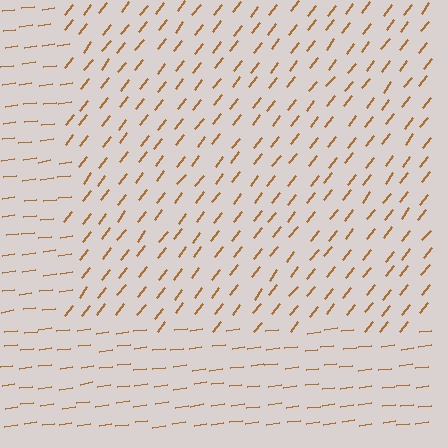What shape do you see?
I see a rectangle.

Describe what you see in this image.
The image is filled with small brown line segments. A rectangle region in the image has lines oriented differently from the surrounding lines, creating a visible texture boundary.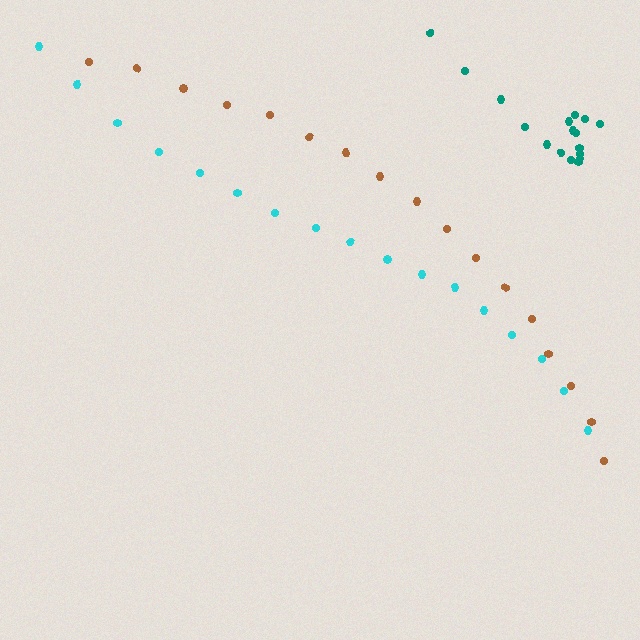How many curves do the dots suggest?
There are 3 distinct paths.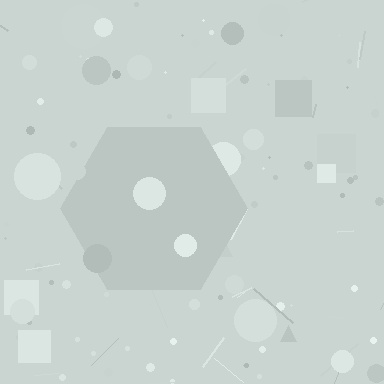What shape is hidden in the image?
A hexagon is hidden in the image.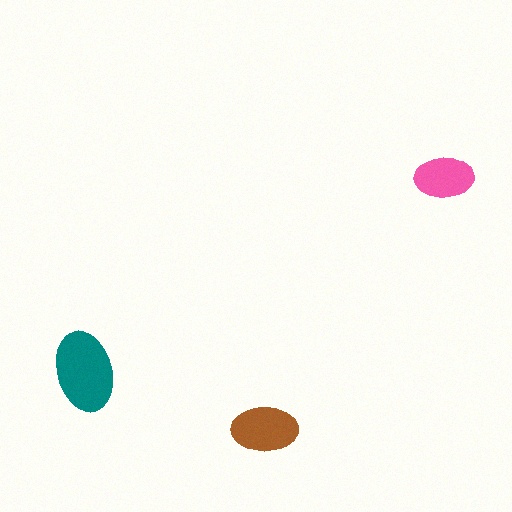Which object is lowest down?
The brown ellipse is bottommost.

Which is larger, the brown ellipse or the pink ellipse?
The brown one.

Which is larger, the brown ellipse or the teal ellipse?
The teal one.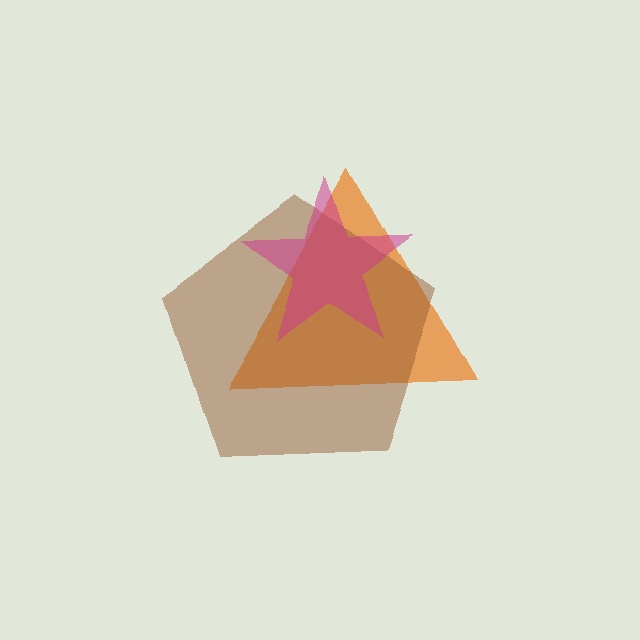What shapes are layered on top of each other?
The layered shapes are: an orange triangle, a brown pentagon, a magenta star.